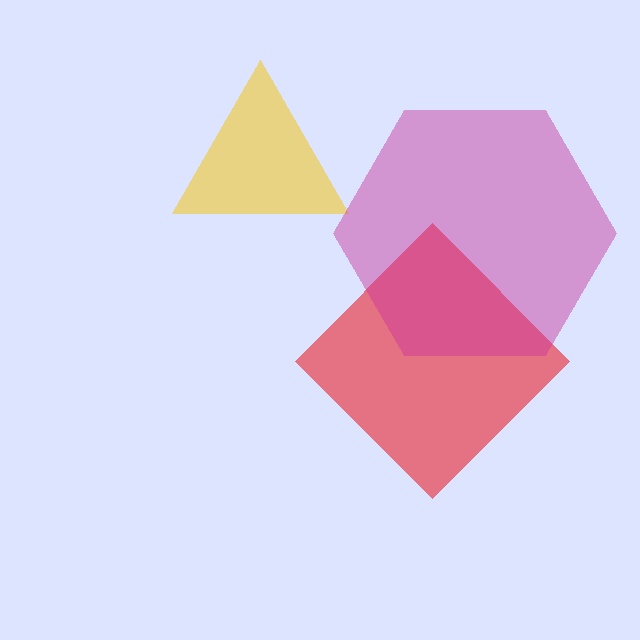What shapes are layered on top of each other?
The layered shapes are: a yellow triangle, a red diamond, a magenta hexagon.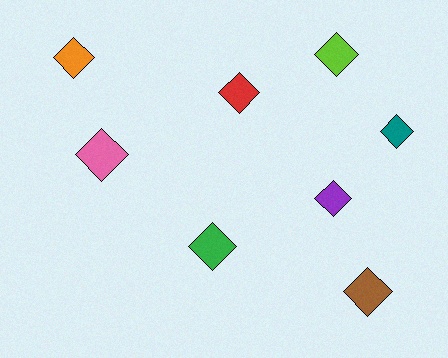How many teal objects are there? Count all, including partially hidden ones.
There is 1 teal object.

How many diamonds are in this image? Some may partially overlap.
There are 8 diamonds.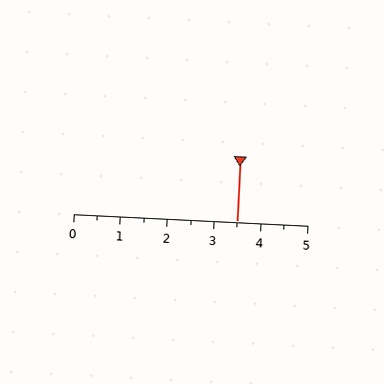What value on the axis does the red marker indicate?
The marker indicates approximately 3.5.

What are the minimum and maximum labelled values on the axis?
The axis runs from 0 to 5.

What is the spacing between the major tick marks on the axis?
The major ticks are spaced 1 apart.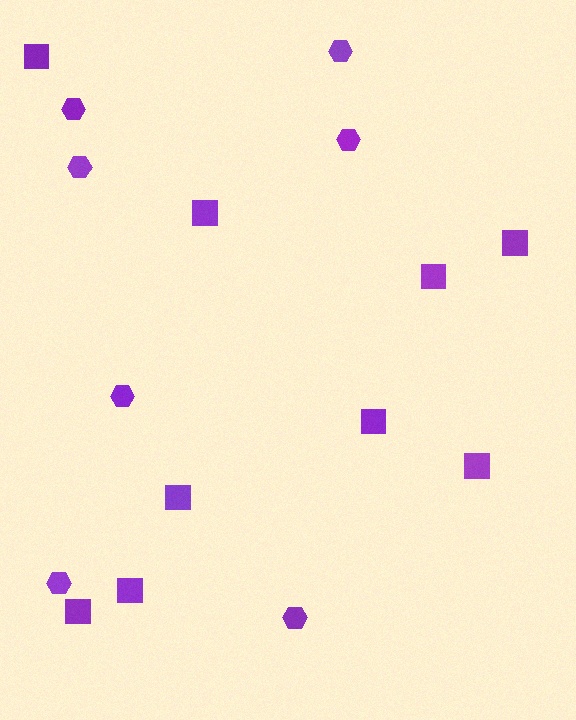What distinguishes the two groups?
There are 2 groups: one group of squares (9) and one group of hexagons (7).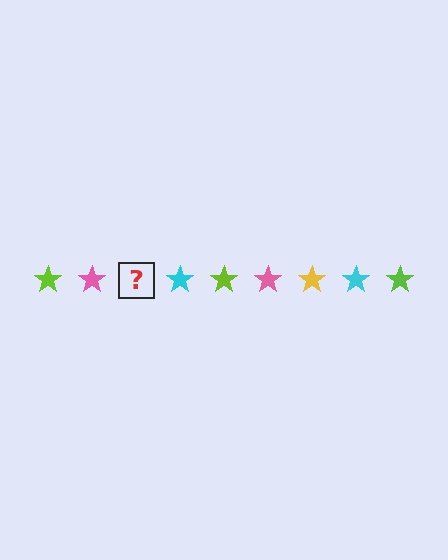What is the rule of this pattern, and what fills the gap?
The rule is that the pattern cycles through lime, pink, yellow, cyan stars. The gap should be filled with a yellow star.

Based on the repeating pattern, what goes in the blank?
The blank should be a yellow star.